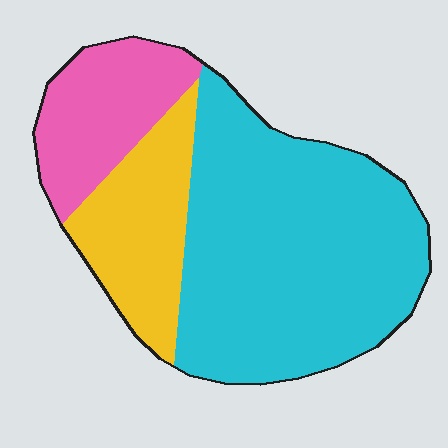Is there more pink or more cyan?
Cyan.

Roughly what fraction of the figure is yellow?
Yellow takes up less than a quarter of the figure.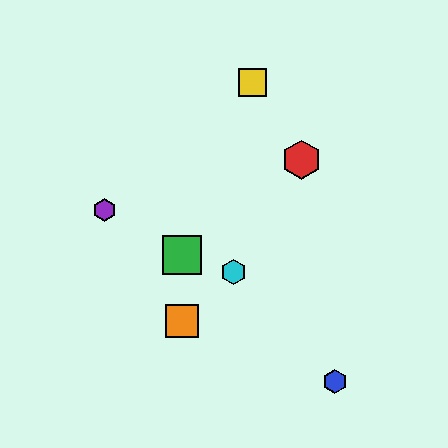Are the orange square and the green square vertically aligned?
Yes, both are at x≈182.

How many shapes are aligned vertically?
2 shapes (the green square, the orange square) are aligned vertically.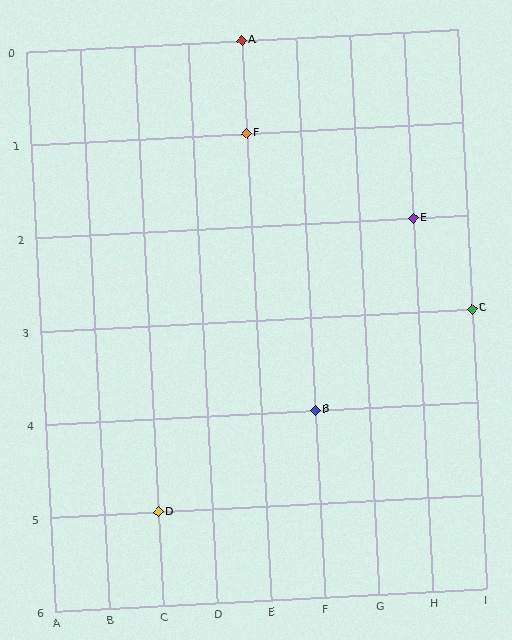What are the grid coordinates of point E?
Point E is at grid coordinates (H, 2).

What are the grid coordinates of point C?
Point C is at grid coordinates (I, 3).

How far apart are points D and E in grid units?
Points D and E are 5 columns and 3 rows apart (about 5.8 grid units diagonally).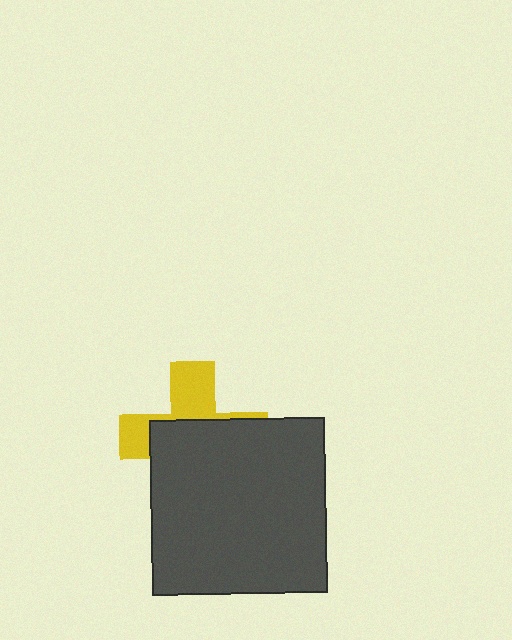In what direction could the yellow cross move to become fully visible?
The yellow cross could move up. That would shift it out from behind the dark gray square entirely.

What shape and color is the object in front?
The object in front is a dark gray square.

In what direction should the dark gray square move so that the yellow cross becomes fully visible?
The dark gray square should move down. That is the shortest direction to clear the overlap and leave the yellow cross fully visible.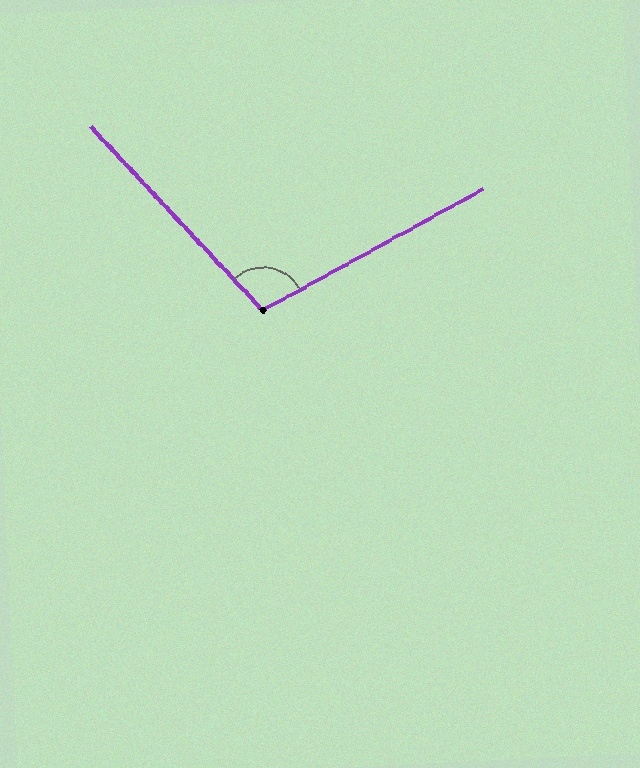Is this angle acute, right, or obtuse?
It is obtuse.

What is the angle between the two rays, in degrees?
Approximately 104 degrees.